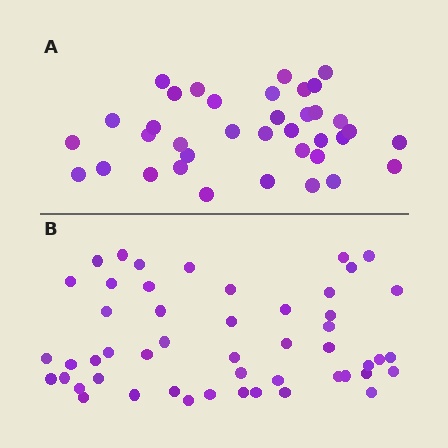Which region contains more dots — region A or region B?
Region B (the bottom region) has more dots.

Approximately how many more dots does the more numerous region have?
Region B has approximately 15 more dots than region A.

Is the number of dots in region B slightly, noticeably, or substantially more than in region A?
Region B has noticeably more, but not dramatically so. The ratio is roughly 1.4 to 1.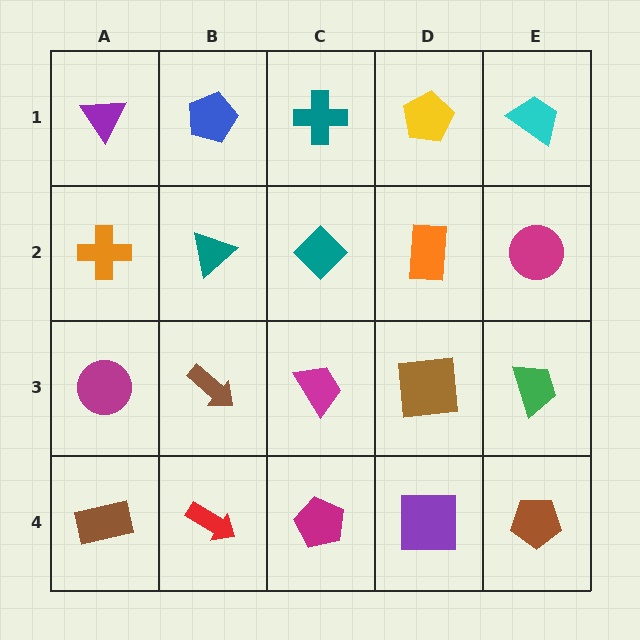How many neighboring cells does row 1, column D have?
3.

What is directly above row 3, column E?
A magenta circle.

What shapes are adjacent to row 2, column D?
A yellow pentagon (row 1, column D), a brown square (row 3, column D), a teal diamond (row 2, column C), a magenta circle (row 2, column E).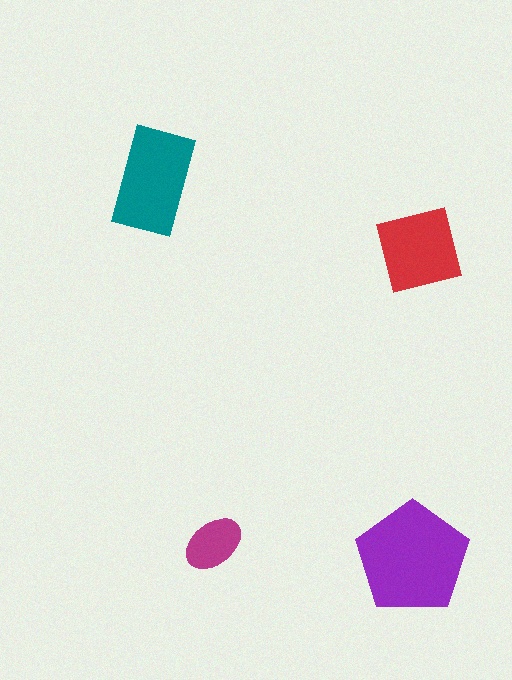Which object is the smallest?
The magenta ellipse.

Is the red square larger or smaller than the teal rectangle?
Smaller.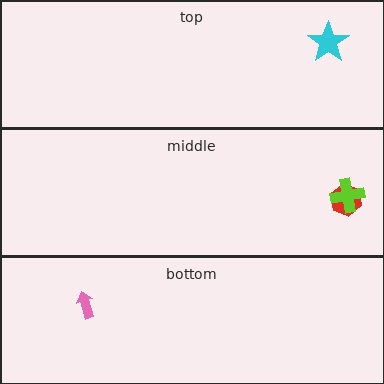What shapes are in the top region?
The cyan star.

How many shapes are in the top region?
1.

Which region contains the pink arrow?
The bottom region.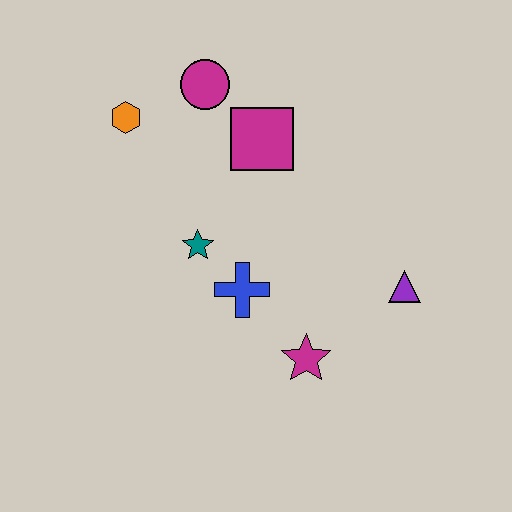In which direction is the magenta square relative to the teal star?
The magenta square is above the teal star.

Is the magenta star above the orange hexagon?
No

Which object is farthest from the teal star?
The purple triangle is farthest from the teal star.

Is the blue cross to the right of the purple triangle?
No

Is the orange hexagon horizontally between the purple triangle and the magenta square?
No